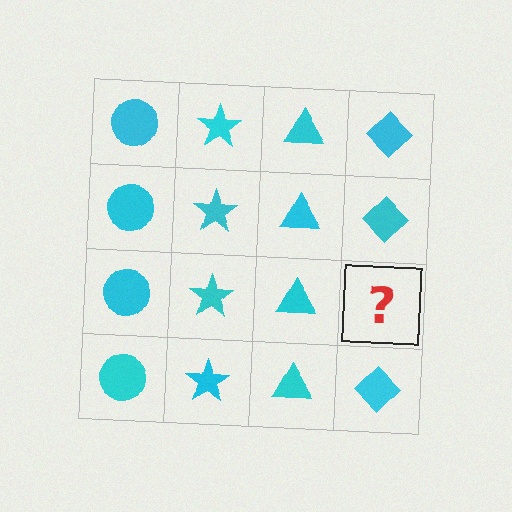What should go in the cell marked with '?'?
The missing cell should contain a cyan diamond.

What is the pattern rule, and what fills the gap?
The rule is that each column has a consistent shape. The gap should be filled with a cyan diamond.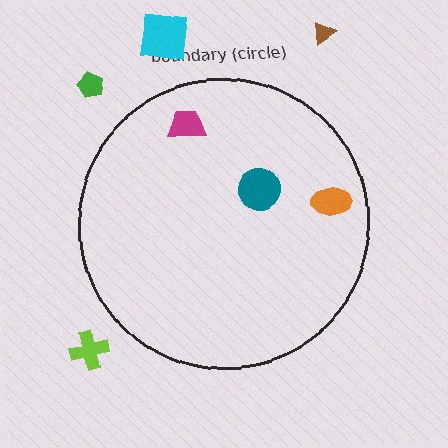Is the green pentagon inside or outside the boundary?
Outside.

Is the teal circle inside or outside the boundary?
Inside.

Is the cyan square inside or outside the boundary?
Outside.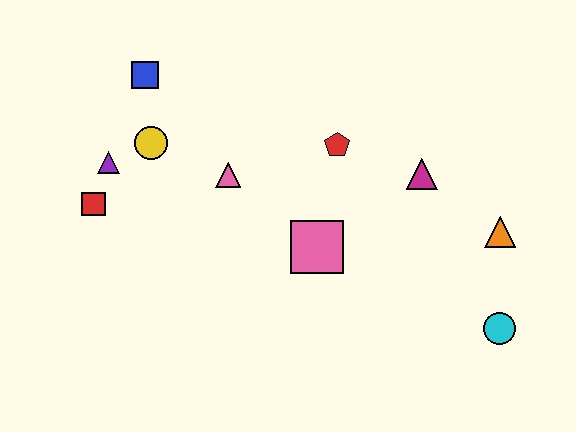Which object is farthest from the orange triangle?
The red square is farthest from the orange triangle.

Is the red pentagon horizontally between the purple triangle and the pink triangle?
No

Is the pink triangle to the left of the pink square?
Yes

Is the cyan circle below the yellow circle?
Yes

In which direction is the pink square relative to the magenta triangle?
The pink square is to the left of the magenta triangle.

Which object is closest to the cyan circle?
The orange triangle is closest to the cyan circle.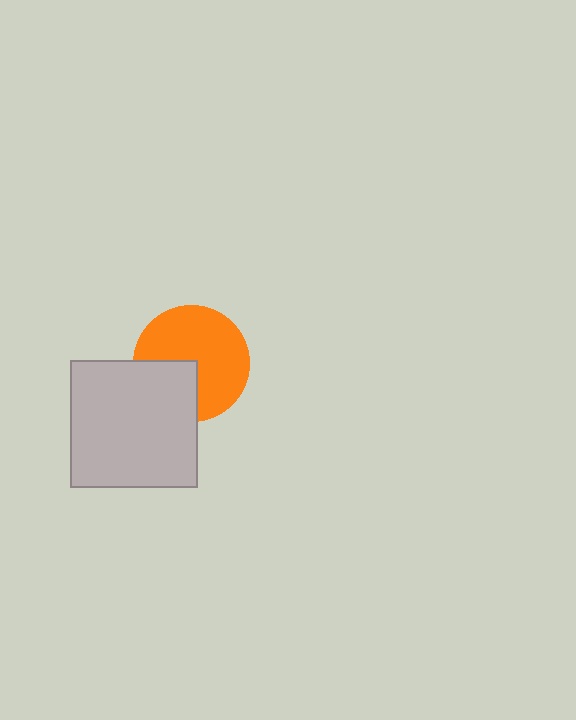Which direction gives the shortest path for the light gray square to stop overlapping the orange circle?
Moving toward the lower-left gives the shortest separation.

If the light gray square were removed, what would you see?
You would see the complete orange circle.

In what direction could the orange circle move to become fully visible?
The orange circle could move toward the upper-right. That would shift it out from behind the light gray square entirely.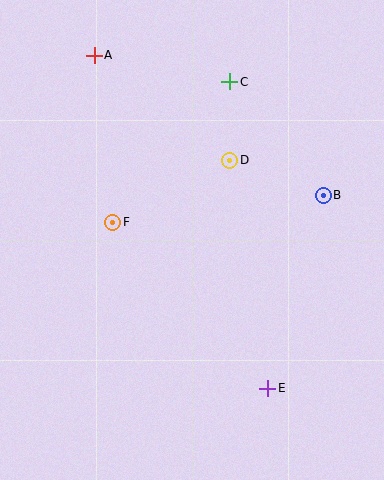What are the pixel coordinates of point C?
Point C is at (230, 82).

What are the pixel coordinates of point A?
Point A is at (94, 55).